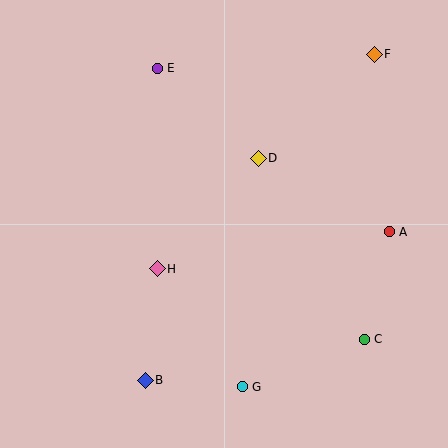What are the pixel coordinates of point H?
Point H is at (157, 269).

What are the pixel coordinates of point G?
Point G is at (242, 387).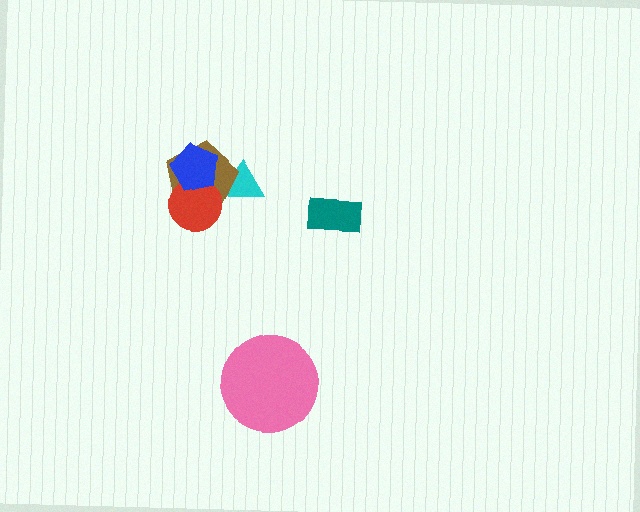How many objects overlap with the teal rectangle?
0 objects overlap with the teal rectangle.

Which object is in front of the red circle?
The blue pentagon is in front of the red circle.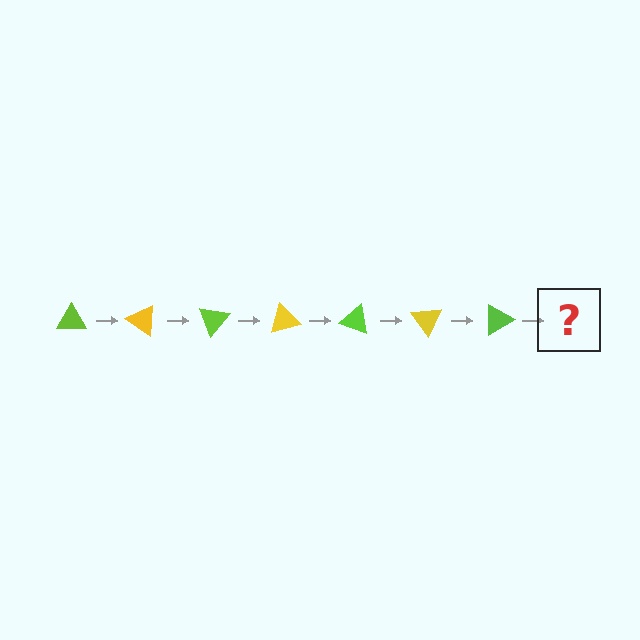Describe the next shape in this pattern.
It should be a yellow triangle, rotated 245 degrees from the start.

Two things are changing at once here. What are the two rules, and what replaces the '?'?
The two rules are that it rotates 35 degrees each step and the color cycles through lime and yellow. The '?' should be a yellow triangle, rotated 245 degrees from the start.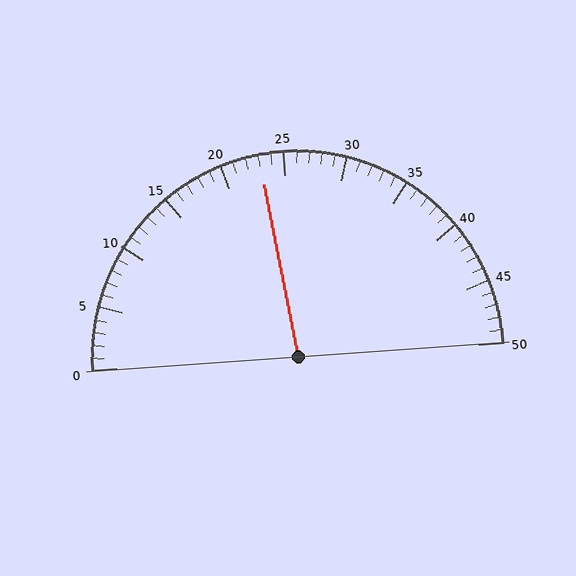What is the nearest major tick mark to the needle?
The nearest major tick mark is 25.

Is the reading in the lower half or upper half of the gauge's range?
The reading is in the lower half of the range (0 to 50).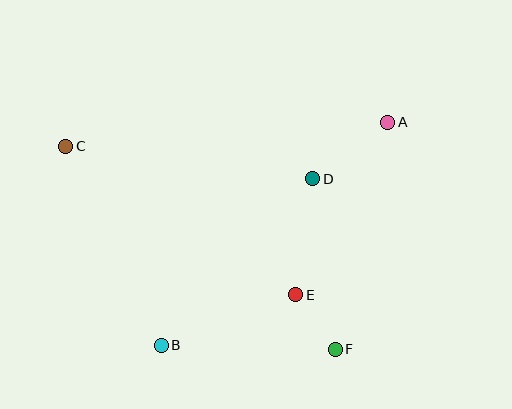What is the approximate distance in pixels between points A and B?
The distance between A and B is approximately 318 pixels.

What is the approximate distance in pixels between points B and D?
The distance between B and D is approximately 225 pixels.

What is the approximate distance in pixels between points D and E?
The distance between D and E is approximately 118 pixels.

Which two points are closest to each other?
Points E and F are closest to each other.